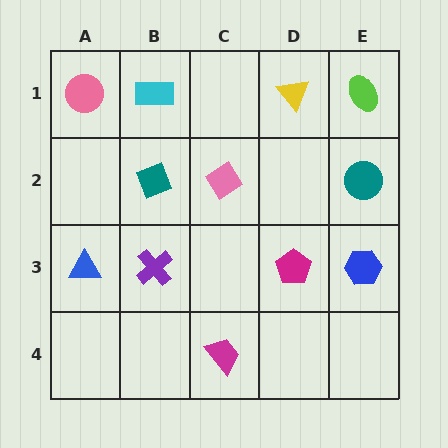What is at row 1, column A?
A pink circle.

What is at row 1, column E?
A lime ellipse.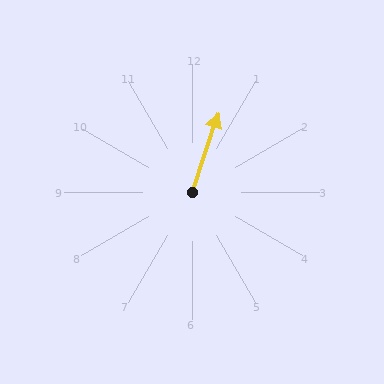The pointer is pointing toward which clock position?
Roughly 1 o'clock.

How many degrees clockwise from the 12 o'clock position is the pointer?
Approximately 18 degrees.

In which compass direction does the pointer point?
North.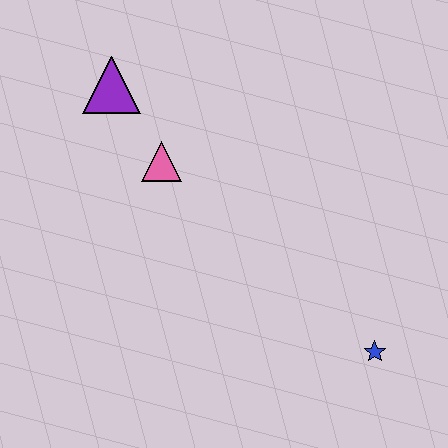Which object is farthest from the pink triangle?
The blue star is farthest from the pink triangle.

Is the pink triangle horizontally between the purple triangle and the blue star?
Yes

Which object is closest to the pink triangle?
The purple triangle is closest to the pink triangle.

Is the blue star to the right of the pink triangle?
Yes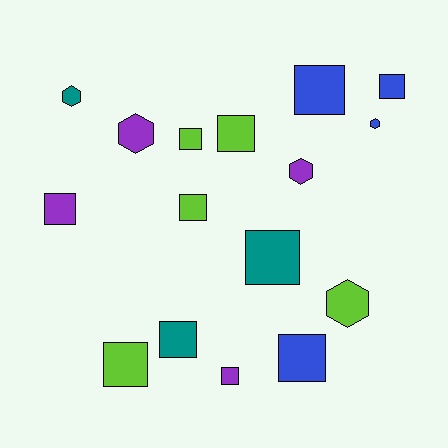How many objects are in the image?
There are 16 objects.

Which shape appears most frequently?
Square, with 11 objects.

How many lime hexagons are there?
There is 1 lime hexagon.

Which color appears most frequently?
Lime, with 5 objects.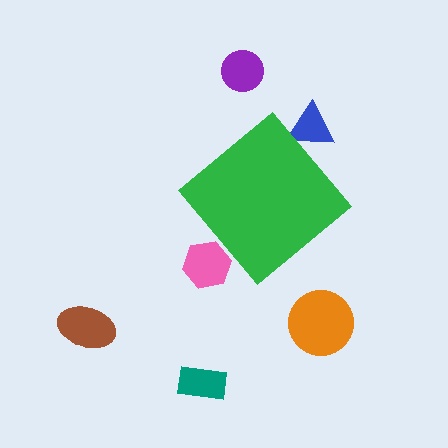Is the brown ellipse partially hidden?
No, the brown ellipse is fully visible.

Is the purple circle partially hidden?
No, the purple circle is fully visible.